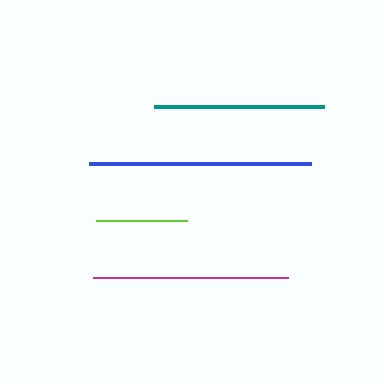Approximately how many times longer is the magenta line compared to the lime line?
The magenta line is approximately 2.1 times the length of the lime line.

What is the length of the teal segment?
The teal segment is approximately 170 pixels long.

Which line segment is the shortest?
The lime line is the shortest at approximately 91 pixels.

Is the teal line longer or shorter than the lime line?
The teal line is longer than the lime line.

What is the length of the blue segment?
The blue segment is approximately 222 pixels long.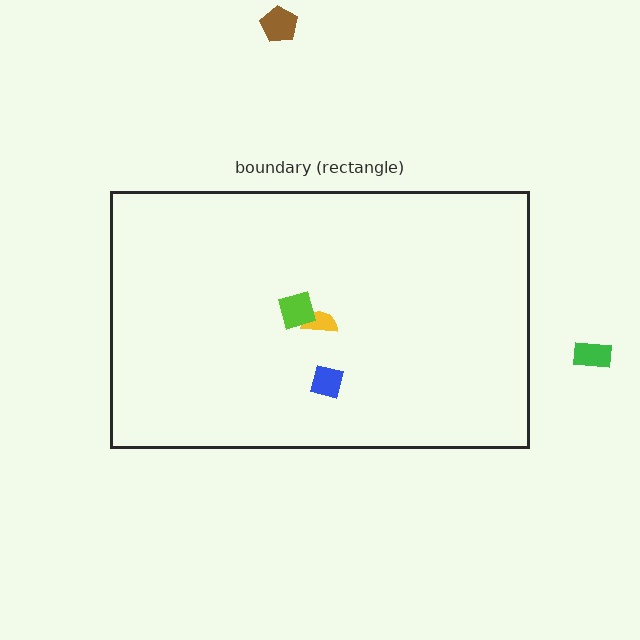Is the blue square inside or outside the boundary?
Inside.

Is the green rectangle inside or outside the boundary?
Outside.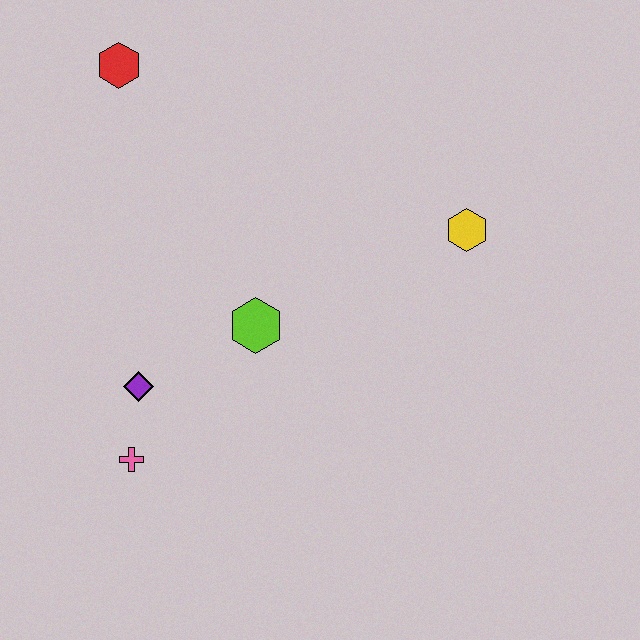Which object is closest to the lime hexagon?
The purple diamond is closest to the lime hexagon.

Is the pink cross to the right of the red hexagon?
Yes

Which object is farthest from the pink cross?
The yellow hexagon is farthest from the pink cross.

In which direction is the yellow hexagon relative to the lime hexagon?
The yellow hexagon is to the right of the lime hexagon.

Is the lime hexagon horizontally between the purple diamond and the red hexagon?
No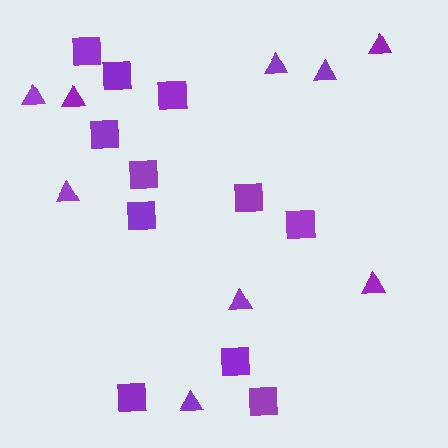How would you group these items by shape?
There are 2 groups: one group of squares (11) and one group of triangles (9).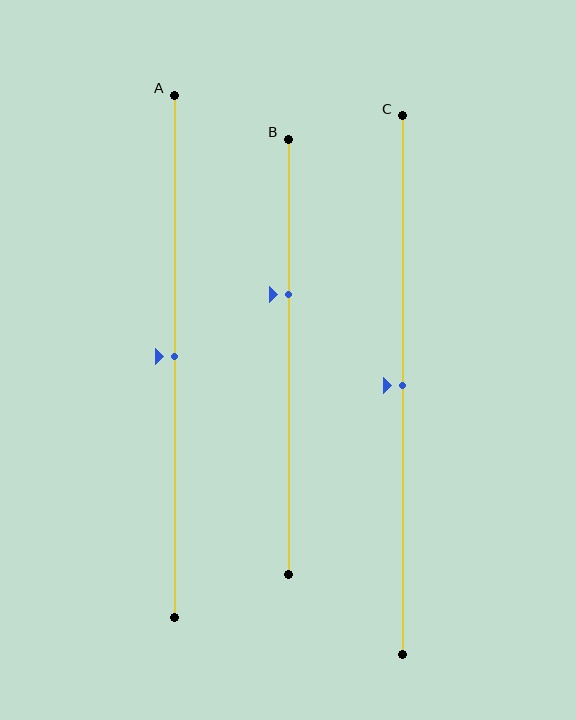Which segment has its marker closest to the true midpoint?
Segment A has its marker closest to the true midpoint.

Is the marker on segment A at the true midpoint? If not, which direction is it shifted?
Yes, the marker on segment A is at the true midpoint.